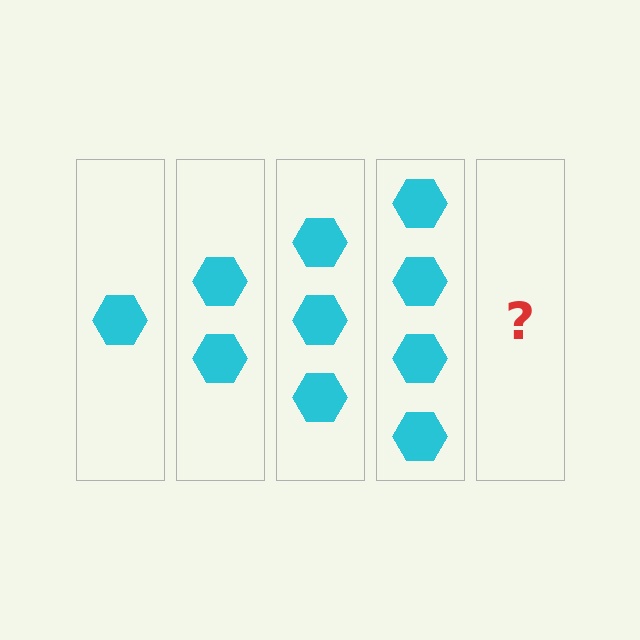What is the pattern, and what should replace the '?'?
The pattern is that each step adds one more hexagon. The '?' should be 5 hexagons.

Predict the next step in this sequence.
The next step is 5 hexagons.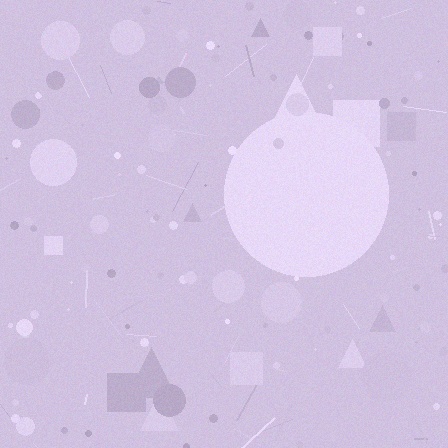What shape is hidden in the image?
A circle is hidden in the image.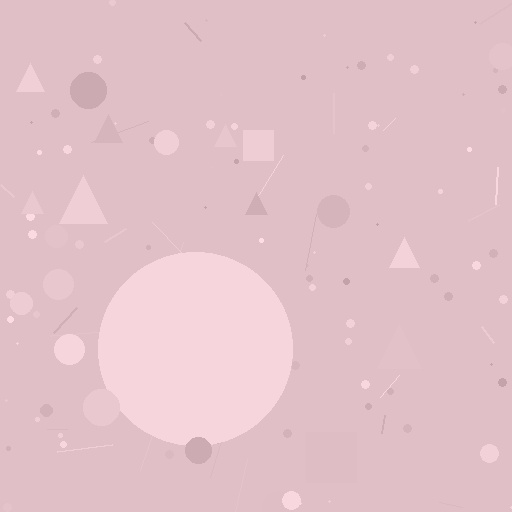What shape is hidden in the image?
A circle is hidden in the image.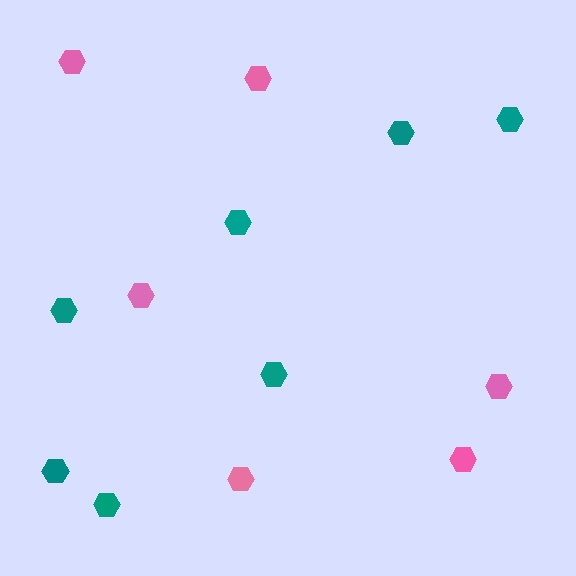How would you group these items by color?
There are 2 groups: one group of pink hexagons (6) and one group of teal hexagons (7).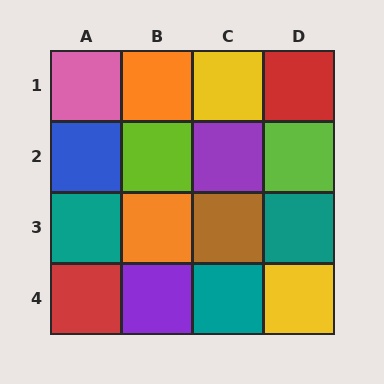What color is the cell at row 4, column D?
Yellow.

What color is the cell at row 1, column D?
Red.